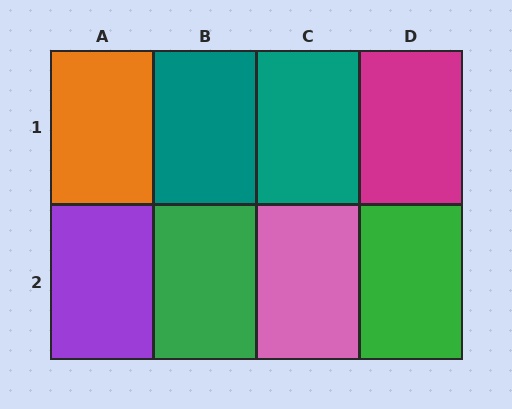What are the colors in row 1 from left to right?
Orange, teal, teal, magenta.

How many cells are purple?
1 cell is purple.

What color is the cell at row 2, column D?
Green.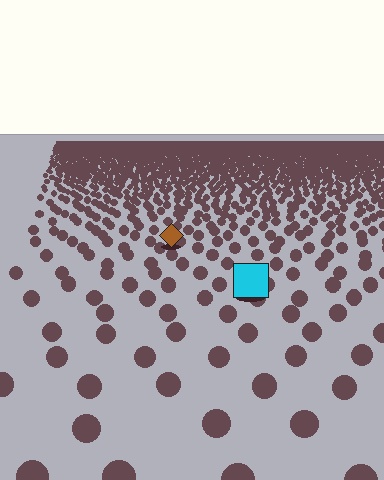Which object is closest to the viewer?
The cyan square is closest. The texture marks near it are larger and more spread out.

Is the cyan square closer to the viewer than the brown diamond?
Yes. The cyan square is closer — you can tell from the texture gradient: the ground texture is coarser near it.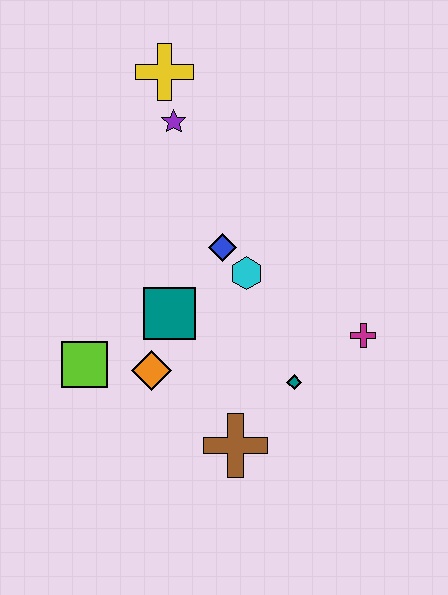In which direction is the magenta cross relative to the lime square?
The magenta cross is to the right of the lime square.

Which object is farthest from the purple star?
The brown cross is farthest from the purple star.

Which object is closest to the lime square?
The orange diamond is closest to the lime square.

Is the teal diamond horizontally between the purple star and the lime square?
No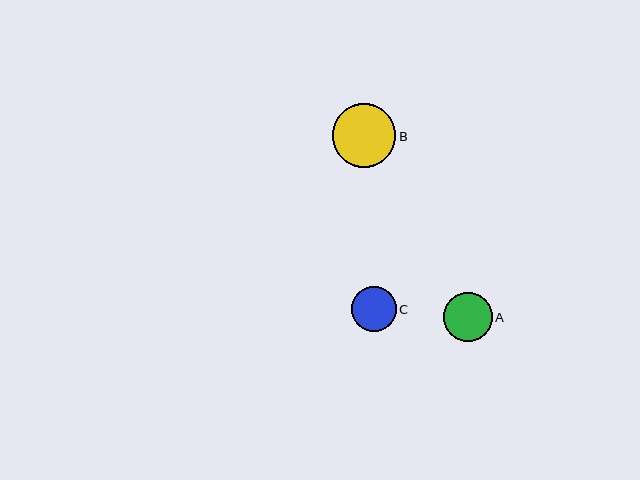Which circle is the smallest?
Circle C is the smallest with a size of approximately 45 pixels.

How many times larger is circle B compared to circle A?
Circle B is approximately 1.3 times the size of circle A.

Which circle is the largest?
Circle B is the largest with a size of approximately 64 pixels.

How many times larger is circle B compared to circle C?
Circle B is approximately 1.4 times the size of circle C.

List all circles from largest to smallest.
From largest to smallest: B, A, C.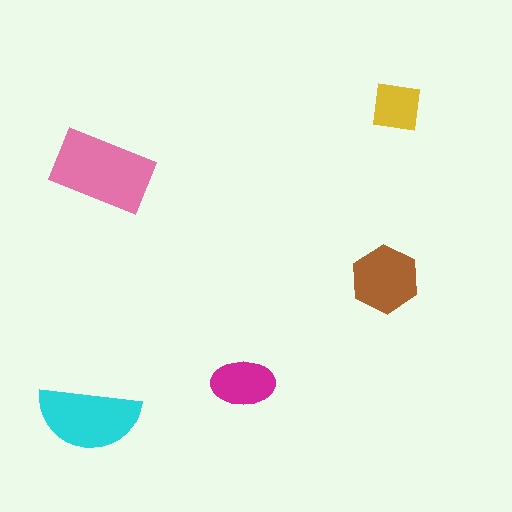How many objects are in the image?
There are 5 objects in the image.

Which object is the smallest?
The yellow square.